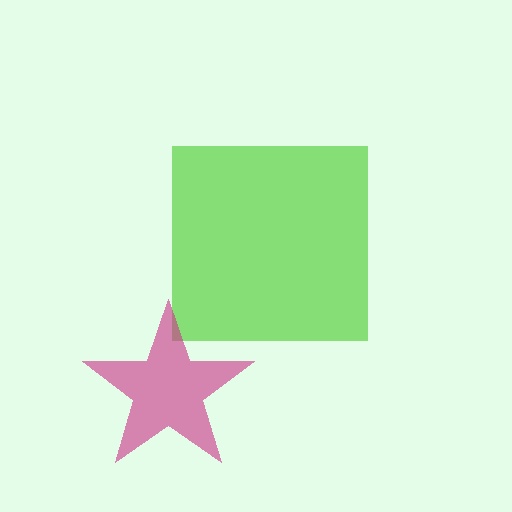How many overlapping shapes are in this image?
There are 2 overlapping shapes in the image.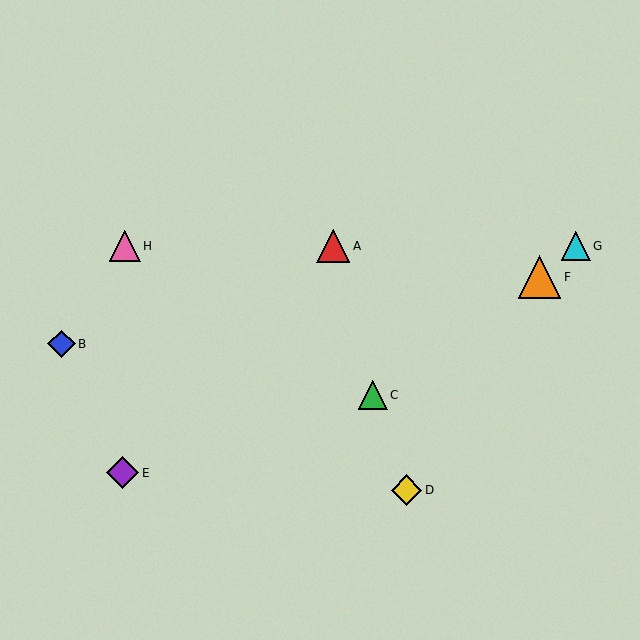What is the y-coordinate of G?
Object G is at y≈246.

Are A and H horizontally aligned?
Yes, both are at y≈246.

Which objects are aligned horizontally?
Objects A, G, H are aligned horizontally.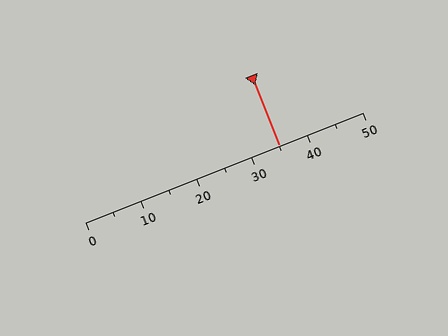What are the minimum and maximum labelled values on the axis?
The axis runs from 0 to 50.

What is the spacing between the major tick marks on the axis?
The major ticks are spaced 10 apart.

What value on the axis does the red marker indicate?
The marker indicates approximately 35.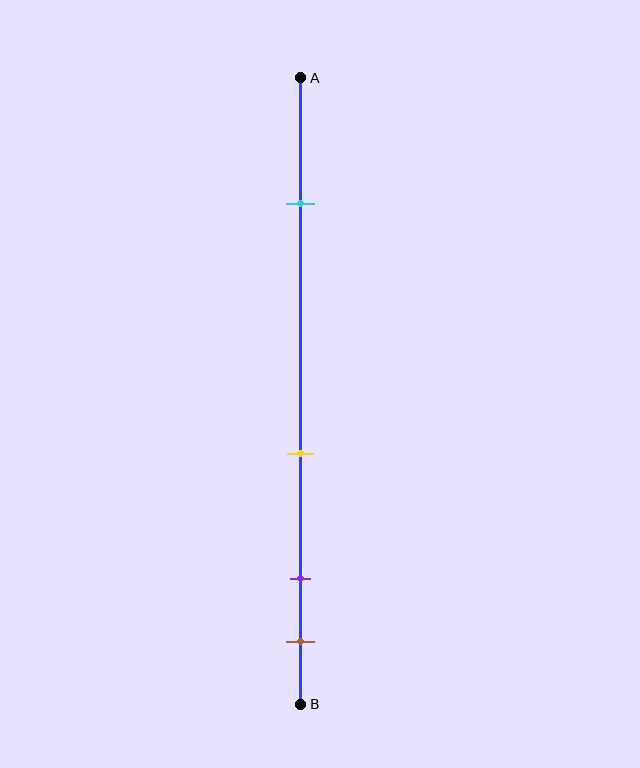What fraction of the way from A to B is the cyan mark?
The cyan mark is approximately 20% (0.2) of the way from A to B.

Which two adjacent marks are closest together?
The purple and brown marks are the closest adjacent pair.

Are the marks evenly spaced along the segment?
No, the marks are not evenly spaced.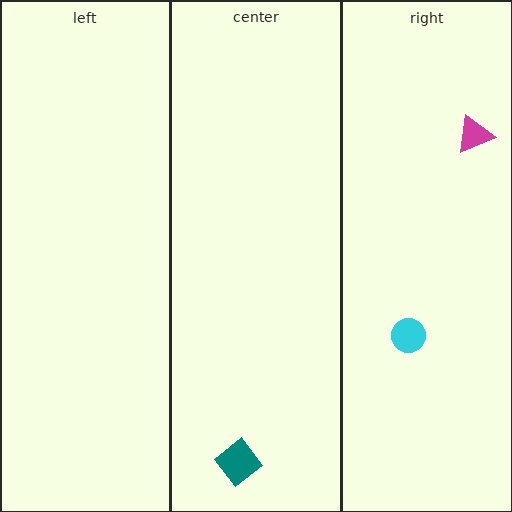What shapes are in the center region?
The teal diamond.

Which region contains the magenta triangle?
The right region.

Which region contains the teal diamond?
The center region.